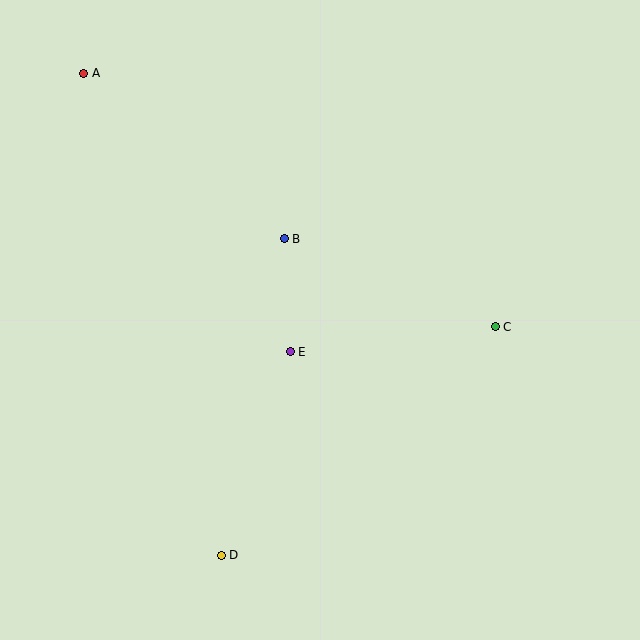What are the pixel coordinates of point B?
Point B is at (284, 239).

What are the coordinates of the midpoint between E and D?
The midpoint between E and D is at (256, 453).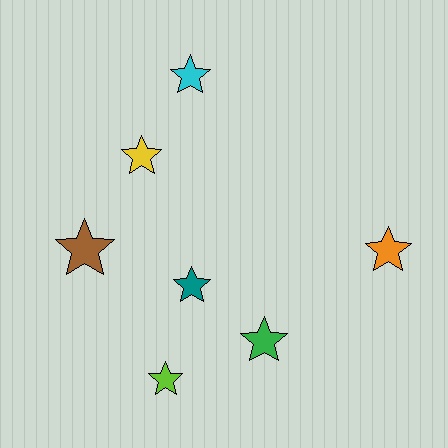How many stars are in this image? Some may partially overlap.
There are 7 stars.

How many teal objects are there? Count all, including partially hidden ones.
There is 1 teal object.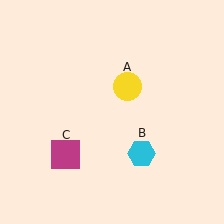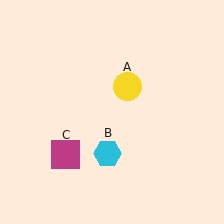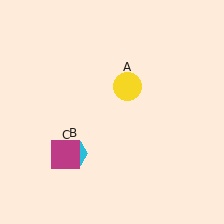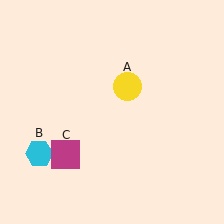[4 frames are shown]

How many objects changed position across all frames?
1 object changed position: cyan hexagon (object B).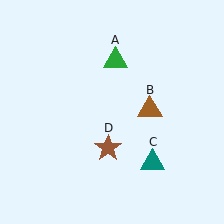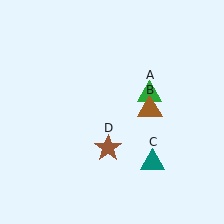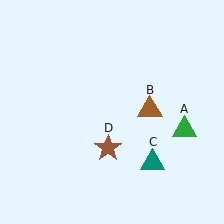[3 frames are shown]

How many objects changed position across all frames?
1 object changed position: green triangle (object A).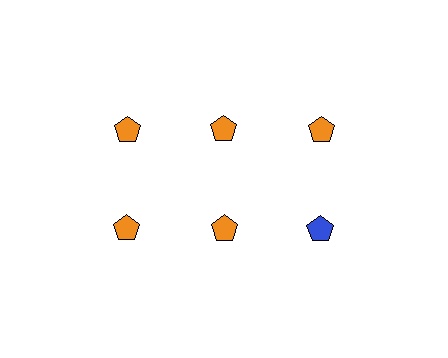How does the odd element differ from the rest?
It has a different color: blue instead of orange.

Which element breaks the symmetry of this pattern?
The blue pentagon in the second row, center column breaks the symmetry. All other shapes are orange pentagons.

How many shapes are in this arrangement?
There are 6 shapes arranged in a grid pattern.